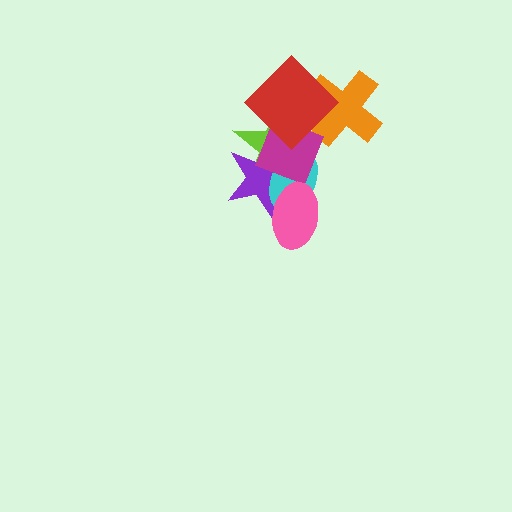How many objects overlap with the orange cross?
2 objects overlap with the orange cross.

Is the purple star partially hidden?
Yes, it is partially covered by another shape.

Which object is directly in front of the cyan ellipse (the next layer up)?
The magenta square is directly in front of the cyan ellipse.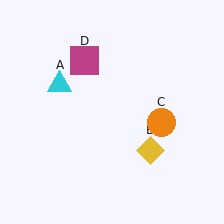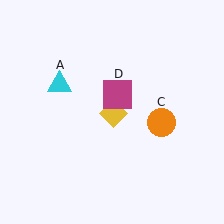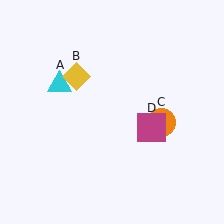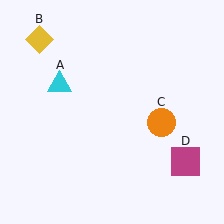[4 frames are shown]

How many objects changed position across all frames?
2 objects changed position: yellow diamond (object B), magenta square (object D).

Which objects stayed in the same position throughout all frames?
Cyan triangle (object A) and orange circle (object C) remained stationary.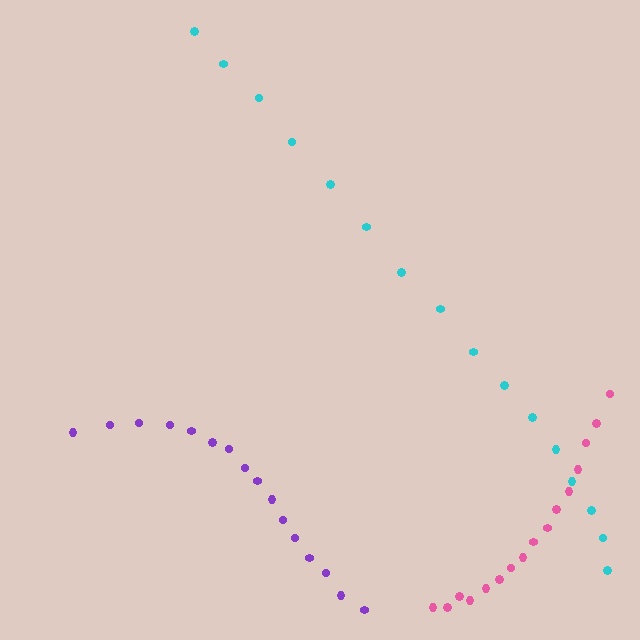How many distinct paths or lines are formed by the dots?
There are 3 distinct paths.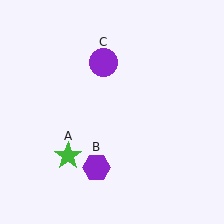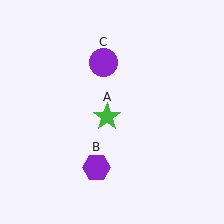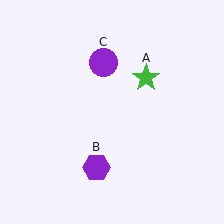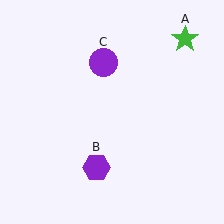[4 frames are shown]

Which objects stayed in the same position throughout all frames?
Purple hexagon (object B) and purple circle (object C) remained stationary.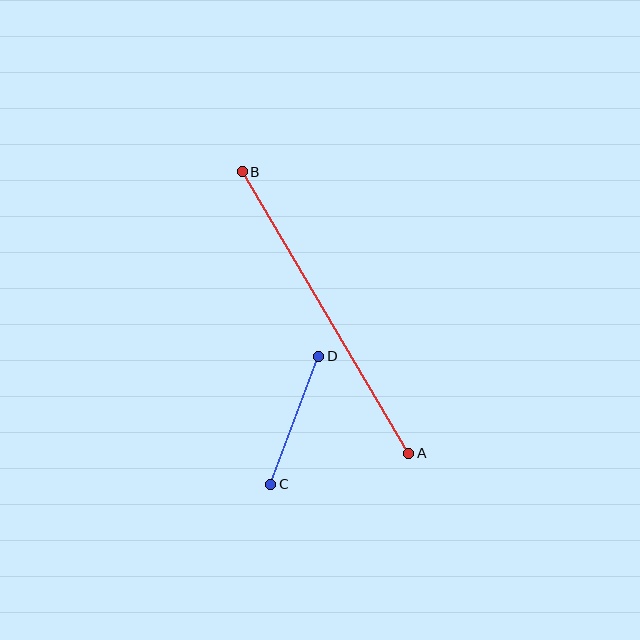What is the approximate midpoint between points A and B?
The midpoint is at approximately (325, 313) pixels.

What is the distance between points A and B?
The distance is approximately 327 pixels.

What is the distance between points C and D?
The distance is approximately 137 pixels.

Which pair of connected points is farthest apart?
Points A and B are farthest apart.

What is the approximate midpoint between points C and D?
The midpoint is at approximately (295, 420) pixels.